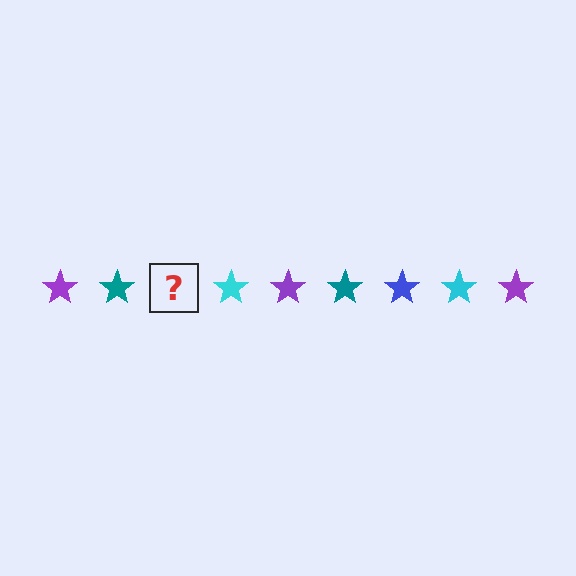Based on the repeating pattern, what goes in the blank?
The blank should be a blue star.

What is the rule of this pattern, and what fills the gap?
The rule is that the pattern cycles through purple, teal, blue, cyan stars. The gap should be filled with a blue star.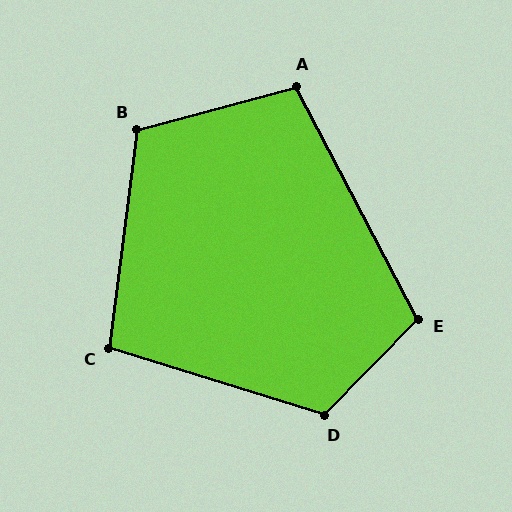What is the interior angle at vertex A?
Approximately 103 degrees (obtuse).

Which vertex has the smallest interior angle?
C, at approximately 100 degrees.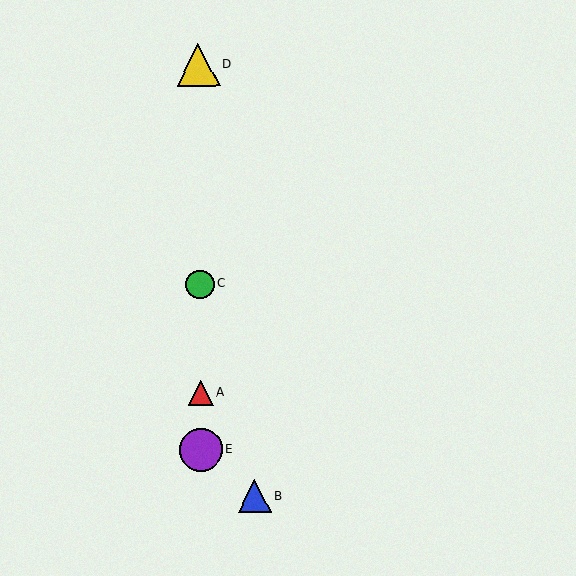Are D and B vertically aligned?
No, D is at x≈198 and B is at x≈255.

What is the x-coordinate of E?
Object E is at x≈201.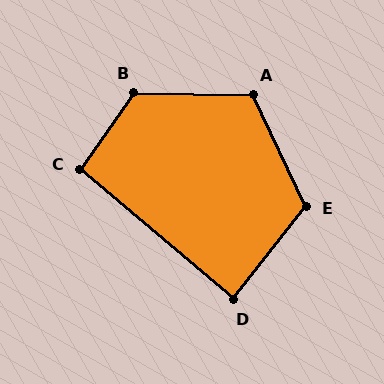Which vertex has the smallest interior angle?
D, at approximately 88 degrees.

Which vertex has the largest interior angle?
B, at approximately 124 degrees.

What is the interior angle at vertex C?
Approximately 94 degrees (approximately right).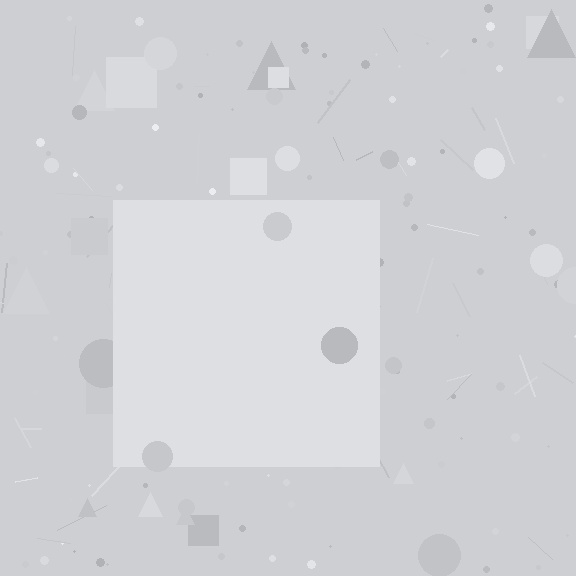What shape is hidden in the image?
A square is hidden in the image.